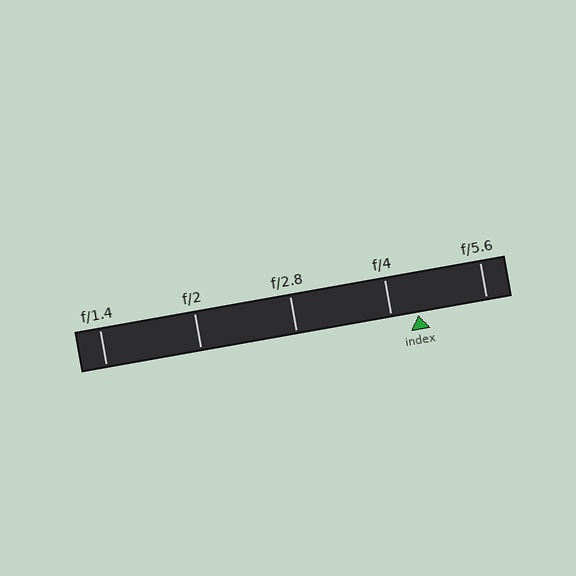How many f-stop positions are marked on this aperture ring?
There are 5 f-stop positions marked.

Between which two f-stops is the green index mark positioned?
The index mark is between f/4 and f/5.6.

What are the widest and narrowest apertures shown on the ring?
The widest aperture shown is f/1.4 and the narrowest is f/5.6.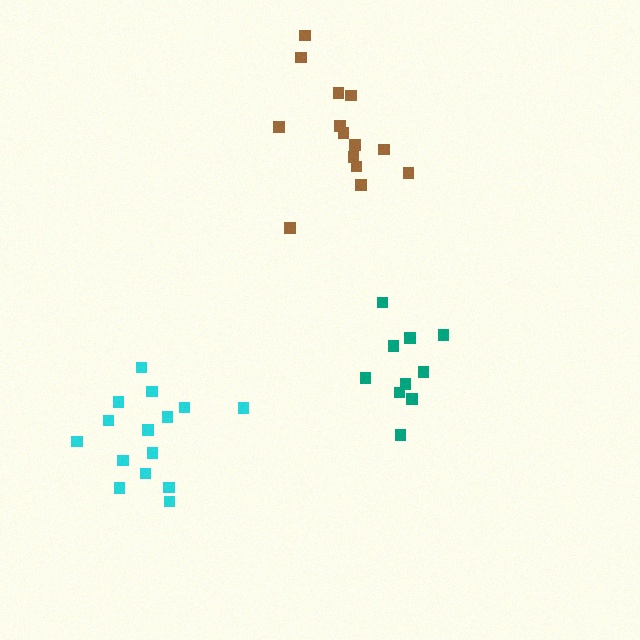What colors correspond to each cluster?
The clusters are colored: teal, cyan, brown.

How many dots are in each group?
Group 1: 10 dots, Group 2: 15 dots, Group 3: 14 dots (39 total).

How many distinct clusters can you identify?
There are 3 distinct clusters.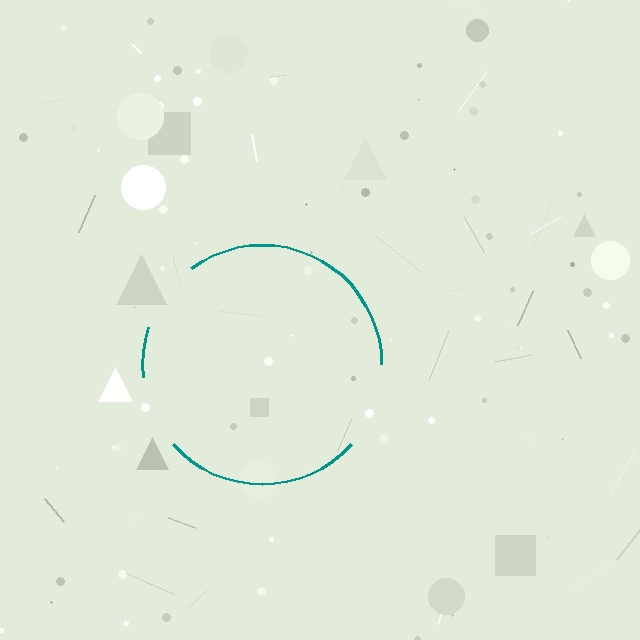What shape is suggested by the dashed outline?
The dashed outline suggests a circle.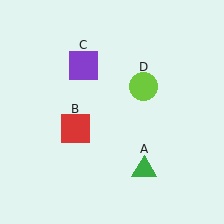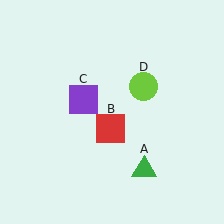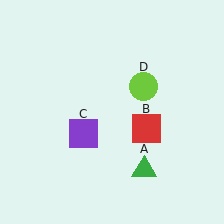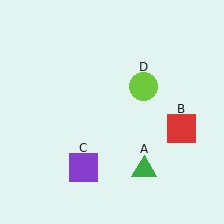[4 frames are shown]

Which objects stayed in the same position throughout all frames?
Green triangle (object A) and lime circle (object D) remained stationary.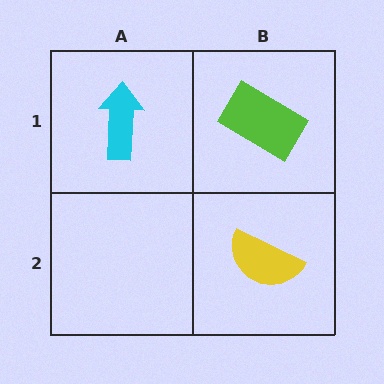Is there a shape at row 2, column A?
No, that cell is empty.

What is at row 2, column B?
A yellow semicircle.